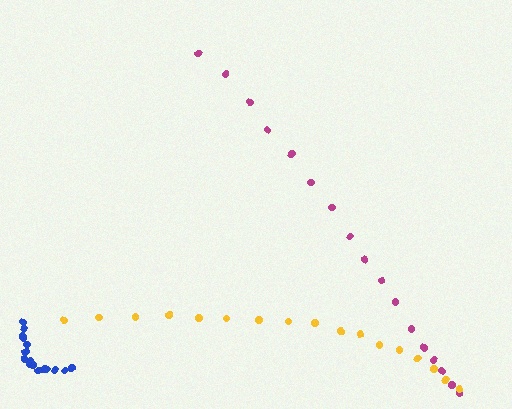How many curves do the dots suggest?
There are 3 distinct paths.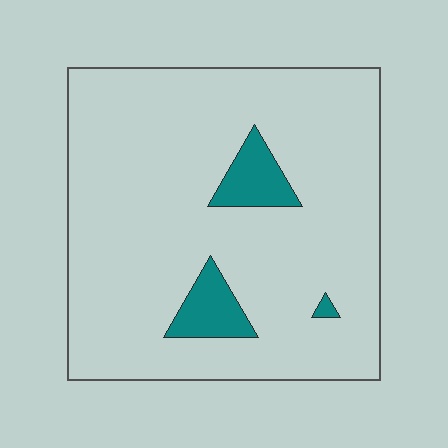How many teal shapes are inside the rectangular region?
3.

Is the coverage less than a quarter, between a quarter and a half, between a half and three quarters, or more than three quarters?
Less than a quarter.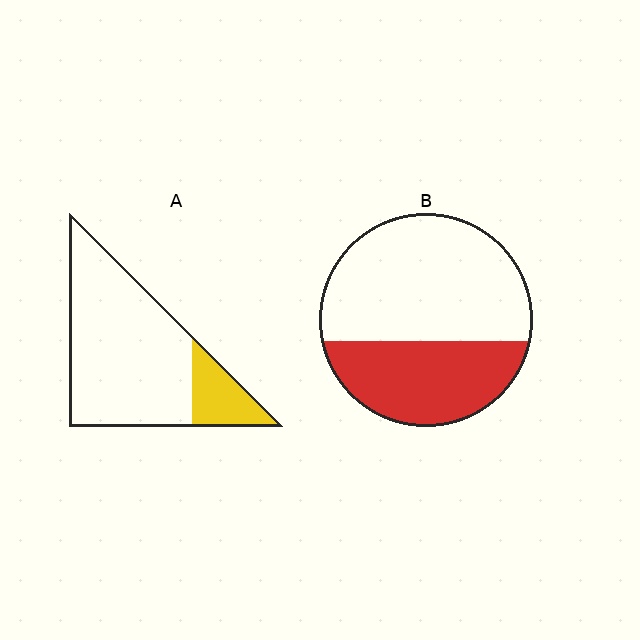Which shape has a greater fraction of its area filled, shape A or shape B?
Shape B.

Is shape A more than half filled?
No.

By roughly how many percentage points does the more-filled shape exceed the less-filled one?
By roughly 20 percentage points (B over A).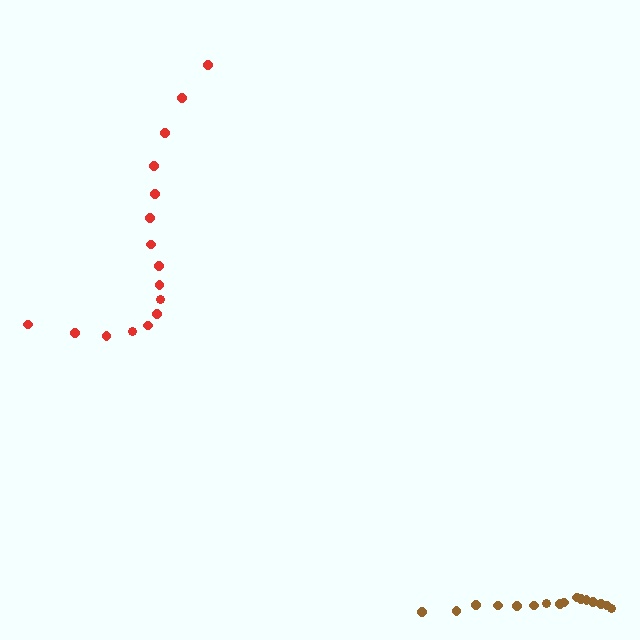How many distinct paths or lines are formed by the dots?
There are 2 distinct paths.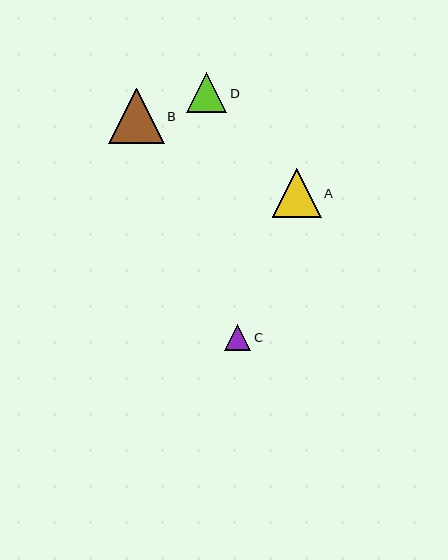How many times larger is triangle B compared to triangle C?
Triangle B is approximately 2.1 times the size of triangle C.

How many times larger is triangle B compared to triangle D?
Triangle B is approximately 1.4 times the size of triangle D.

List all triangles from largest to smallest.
From largest to smallest: B, A, D, C.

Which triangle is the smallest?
Triangle C is the smallest with a size of approximately 26 pixels.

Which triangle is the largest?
Triangle B is the largest with a size of approximately 55 pixels.